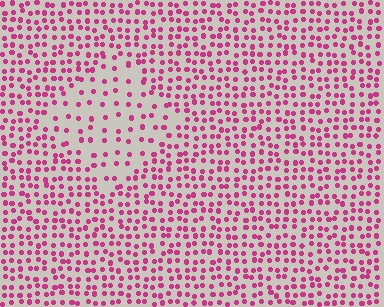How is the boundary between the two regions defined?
The boundary is defined by a change in element density (approximately 2.2x ratio). All elements are the same color, size, and shape.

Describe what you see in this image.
The image contains small magenta elements arranged at two different densities. A diamond-shaped region is visible where the elements are less densely packed than the surrounding area.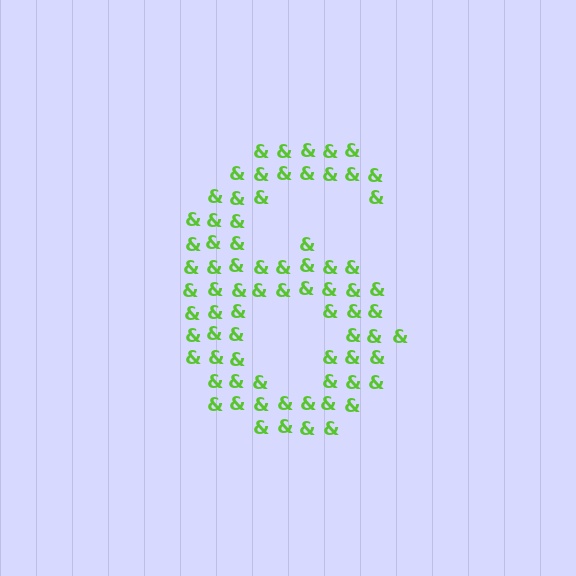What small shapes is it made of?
It is made of small ampersands.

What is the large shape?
The large shape is the digit 6.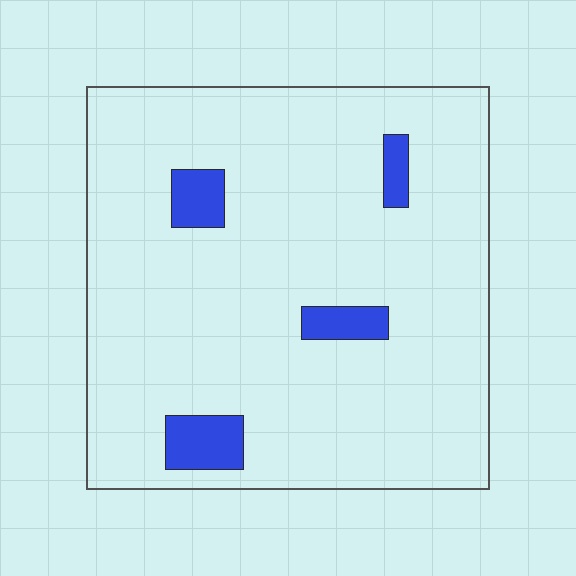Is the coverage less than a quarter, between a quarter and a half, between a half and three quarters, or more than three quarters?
Less than a quarter.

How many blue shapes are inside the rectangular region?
4.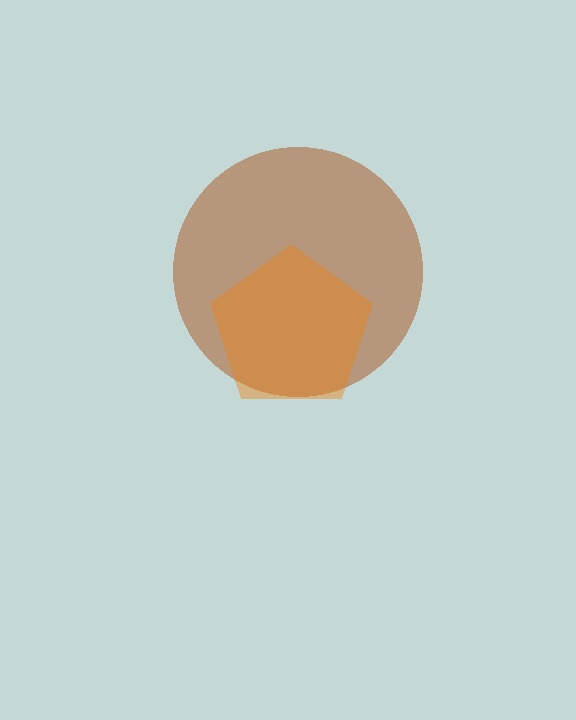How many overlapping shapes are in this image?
There are 2 overlapping shapes in the image.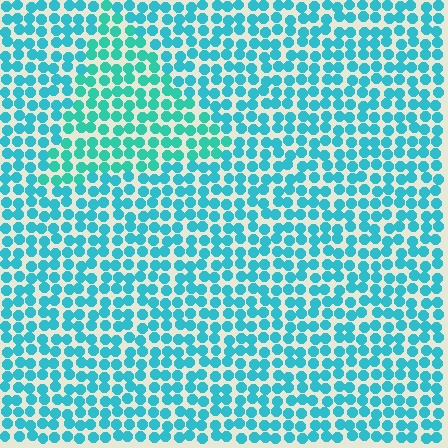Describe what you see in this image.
The image is filled with small cyan elements in a uniform arrangement. A triangle-shaped region is visible where the elements are tinted to a slightly different hue, forming a subtle color boundary.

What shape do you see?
I see a triangle.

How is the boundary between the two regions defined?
The boundary is defined purely by a slight shift in hue (about 19 degrees). Spacing, size, and orientation are identical on both sides.